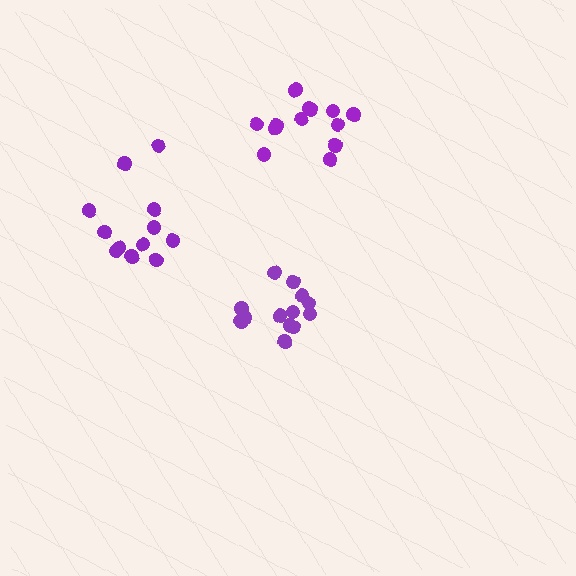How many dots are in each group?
Group 1: 12 dots, Group 2: 13 dots, Group 3: 13 dots (38 total).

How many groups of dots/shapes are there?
There are 3 groups.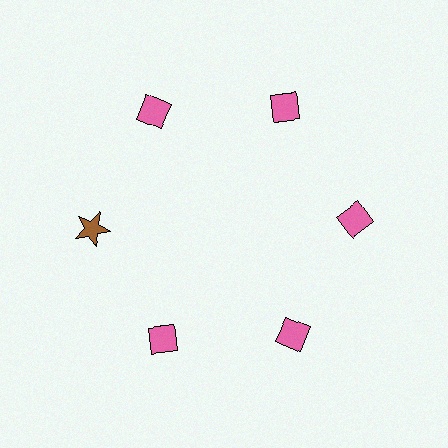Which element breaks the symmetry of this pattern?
The brown star at roughly the 9 o'clock position breaks the symmetry. All other shapes are pink diamonds.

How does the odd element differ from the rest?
It differs in both color (brown instead of pink) and shape (star instead of diamond).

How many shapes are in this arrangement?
There are 6 shapes arranged in a ring pattern.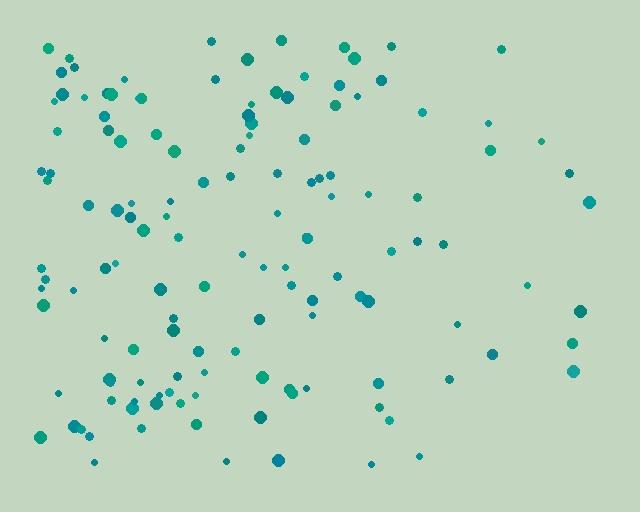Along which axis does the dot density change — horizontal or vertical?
Horizontal.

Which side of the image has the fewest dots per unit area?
The right.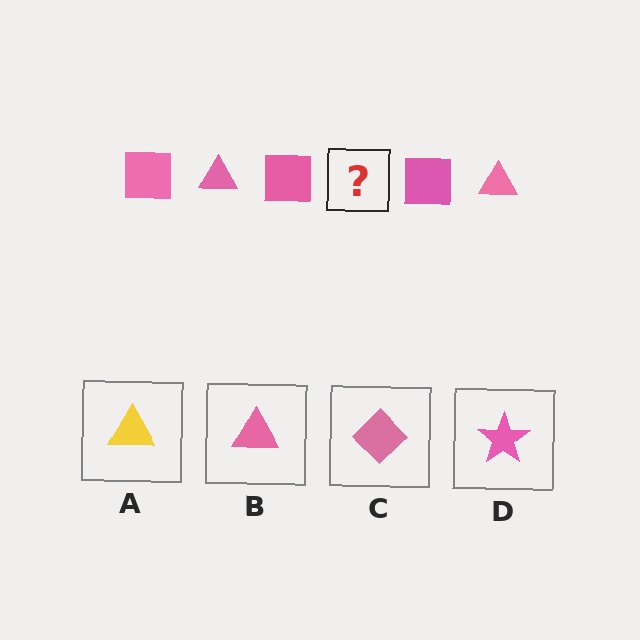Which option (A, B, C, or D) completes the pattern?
B.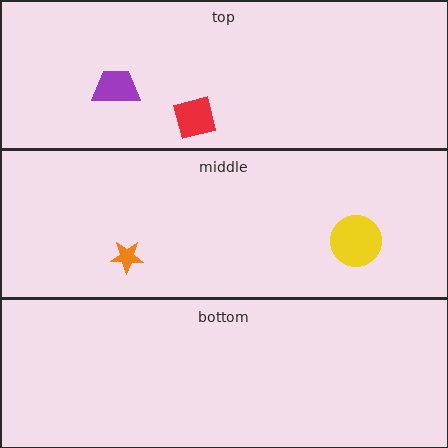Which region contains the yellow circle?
The middle region.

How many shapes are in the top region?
2.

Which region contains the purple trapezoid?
The top region.